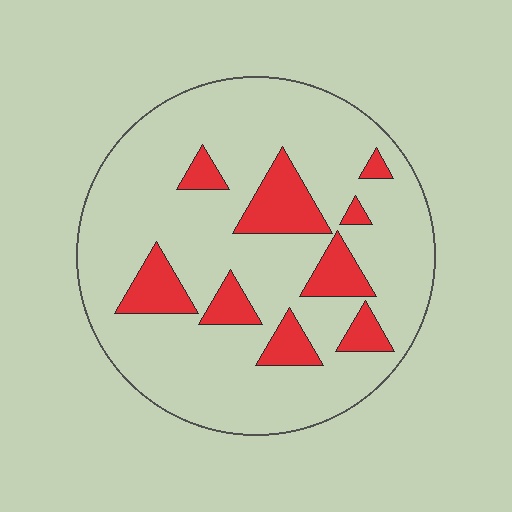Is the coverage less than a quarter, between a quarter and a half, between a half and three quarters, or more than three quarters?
Less than a quarter.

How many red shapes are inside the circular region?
9.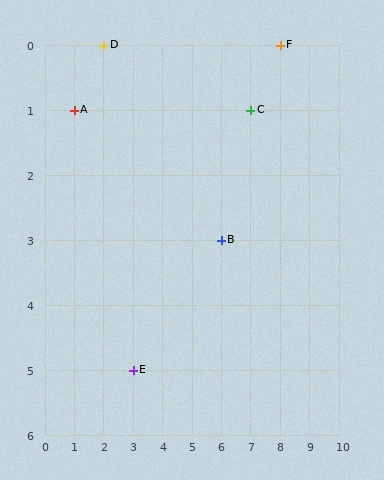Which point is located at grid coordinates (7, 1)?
Point C is at (7, 1).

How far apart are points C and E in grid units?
Points C and E are 4 columns and 4 rows apart (about 5.7 grid units diagonally).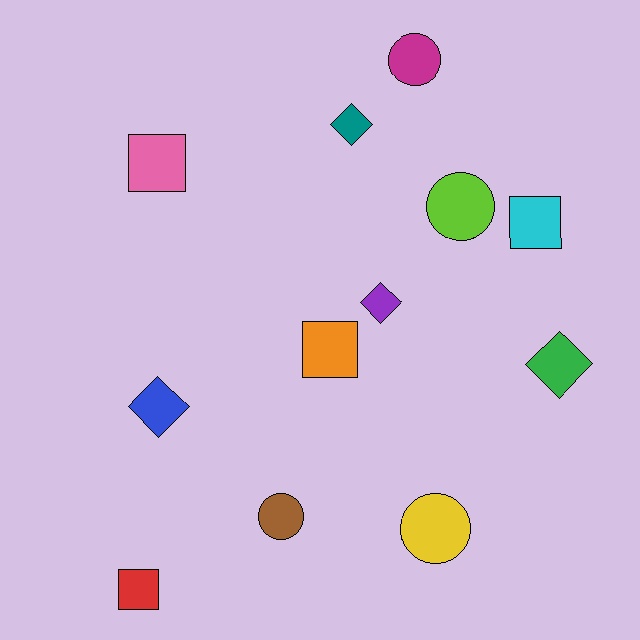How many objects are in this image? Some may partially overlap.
There are 12 objects.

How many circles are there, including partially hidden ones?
There are 4 circles.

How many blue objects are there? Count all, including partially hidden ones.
There is 1 blue object.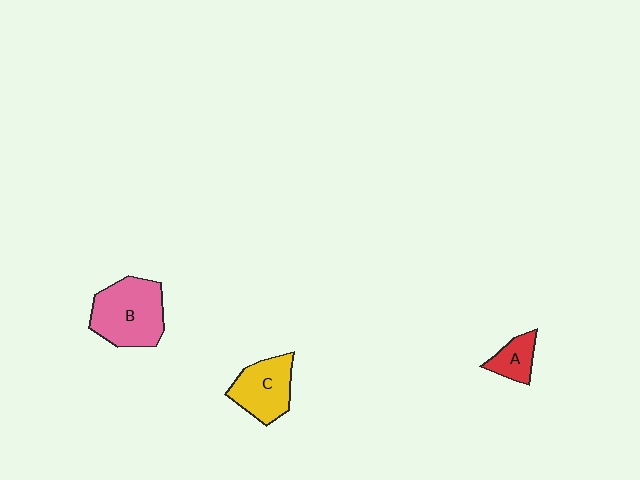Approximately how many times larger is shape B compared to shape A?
Approximately 2.6 times.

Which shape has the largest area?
Shape B (pink).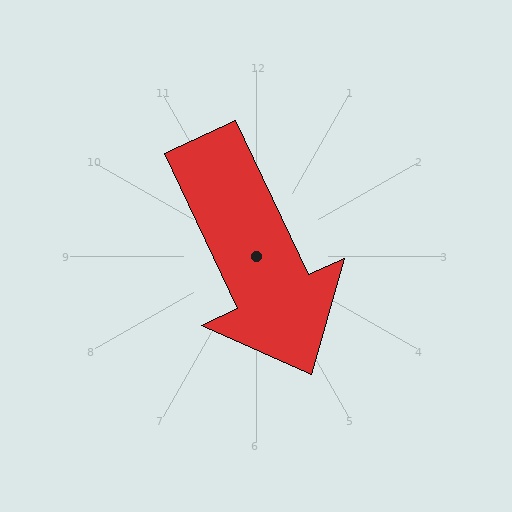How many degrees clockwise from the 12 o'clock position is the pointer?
Approximately 155 degrees.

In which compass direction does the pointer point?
Southeast.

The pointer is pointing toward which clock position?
Roughly 5 o'clock.